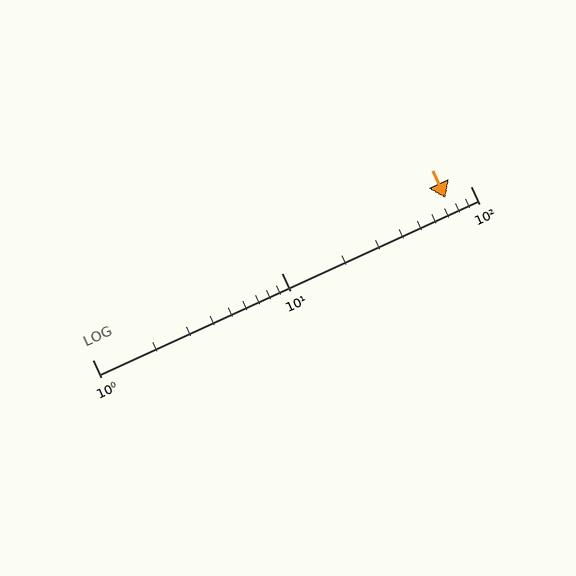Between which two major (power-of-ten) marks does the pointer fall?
The pointer is between 10 and 100.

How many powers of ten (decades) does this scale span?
The scale spans 2 decades, from 1 to 100.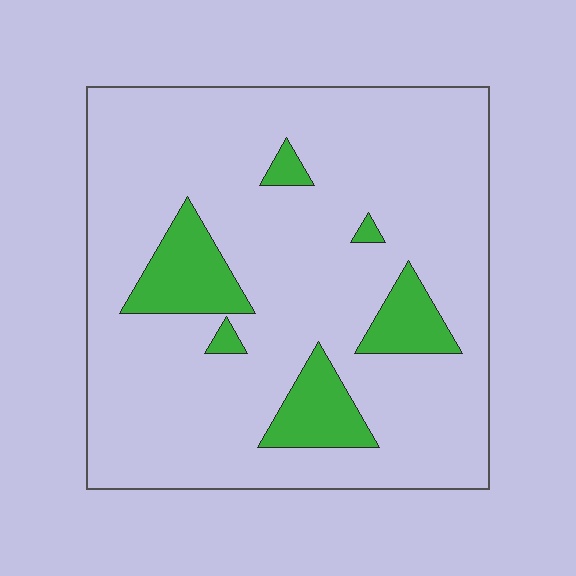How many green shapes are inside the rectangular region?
6.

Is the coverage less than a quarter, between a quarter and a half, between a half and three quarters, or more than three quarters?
Less than a quarter.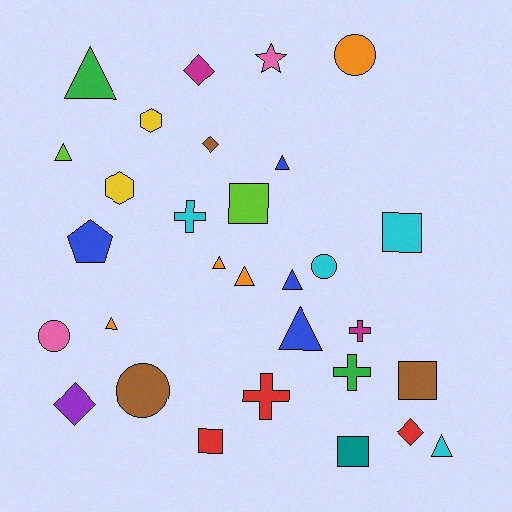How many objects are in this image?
There are 30 objects.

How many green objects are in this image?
There are 2 green objects.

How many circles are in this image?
There are 4 circles.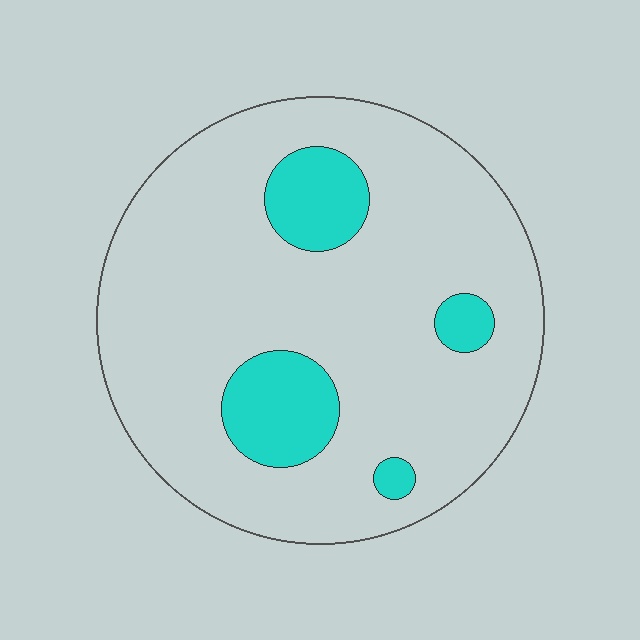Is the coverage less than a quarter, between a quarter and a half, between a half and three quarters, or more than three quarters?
Less than a quarter.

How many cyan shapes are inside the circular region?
4.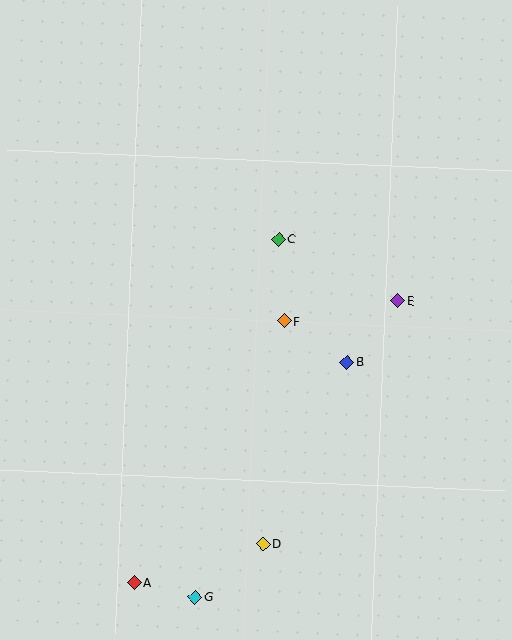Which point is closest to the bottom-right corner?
Point D is closest to the bottom-right corner.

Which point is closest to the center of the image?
Point F at (284, 321) is closest to the center.